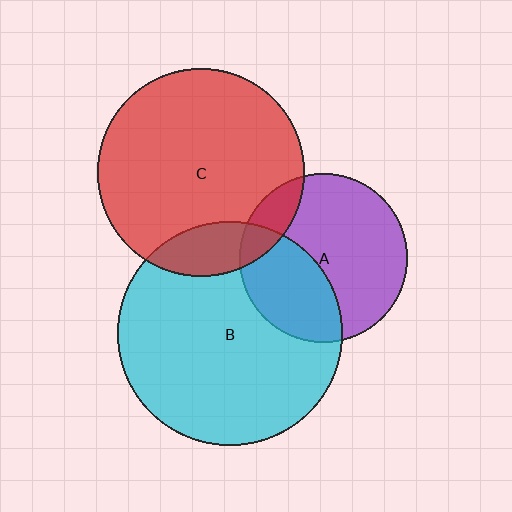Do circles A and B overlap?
Yes.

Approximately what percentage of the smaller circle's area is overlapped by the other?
Approximately 35%.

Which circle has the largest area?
Circle B (cyan).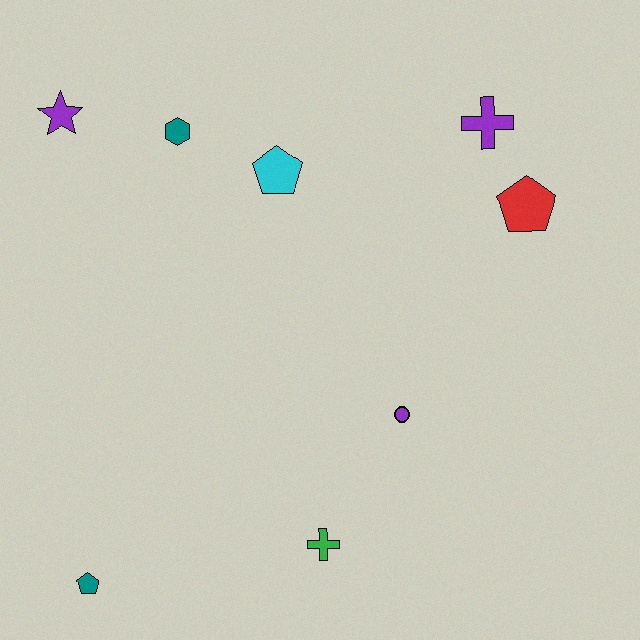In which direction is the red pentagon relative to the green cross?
The red pentagon is above the green cross.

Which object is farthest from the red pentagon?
The teal pentagon is farthest from the red pentagon.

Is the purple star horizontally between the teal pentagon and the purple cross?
No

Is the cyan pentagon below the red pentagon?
No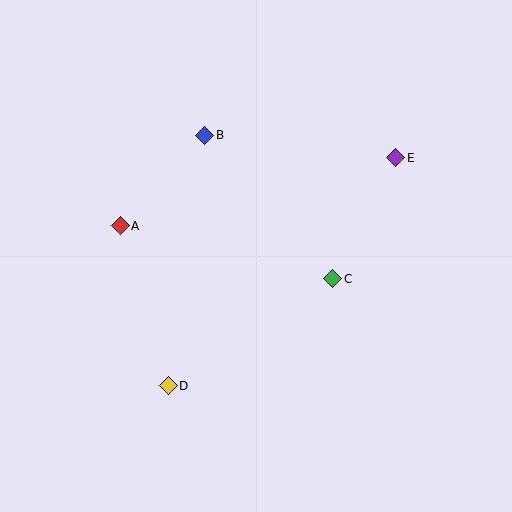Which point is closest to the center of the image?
Point C at (333, 279) is closest to the center.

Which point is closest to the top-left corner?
Point B is closest to the top-left corner.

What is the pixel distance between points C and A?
The distance between C and A is 219 pixels.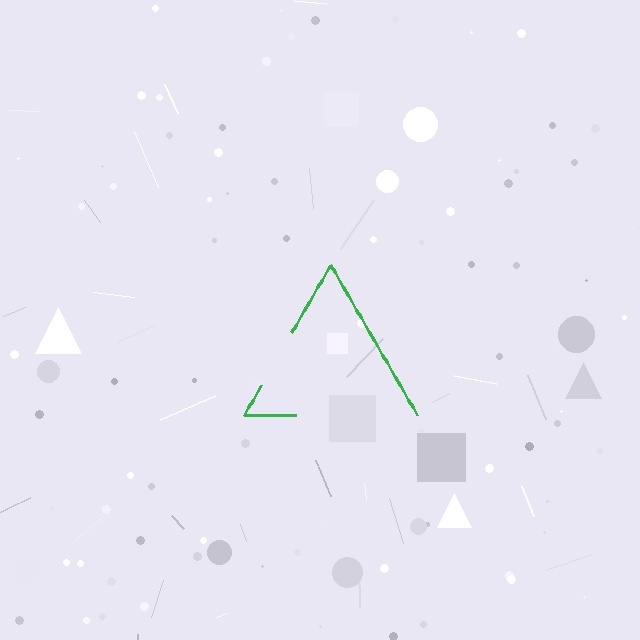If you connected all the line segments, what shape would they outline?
They would outline a triangle.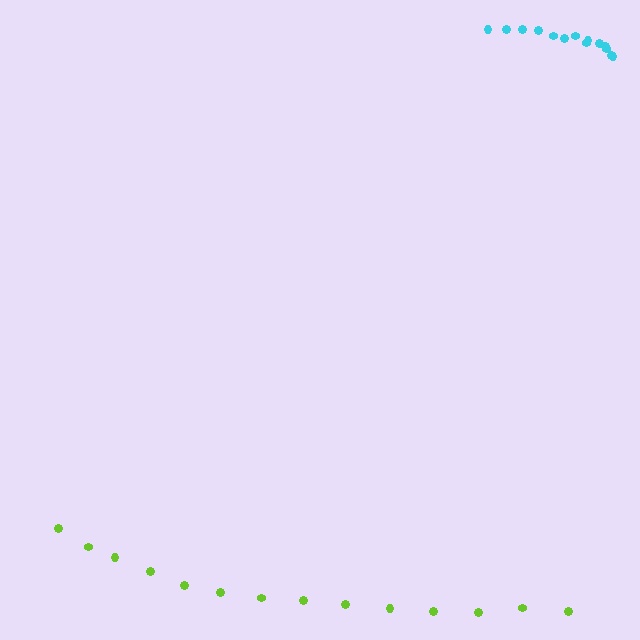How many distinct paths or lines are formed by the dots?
There are 2 distinct paths.